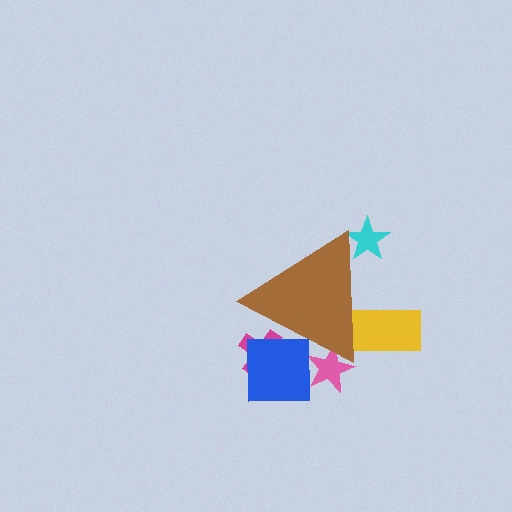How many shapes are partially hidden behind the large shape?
5 shapes are partially hidden.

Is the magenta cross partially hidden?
Yes, the magenta cross is partially hidden behind the brown triangle.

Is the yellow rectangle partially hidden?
Yes, the yellow rectangle is partially hidden behind the brown triangle.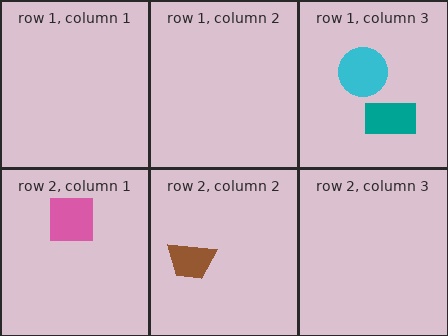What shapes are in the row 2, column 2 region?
The brown trapezoid.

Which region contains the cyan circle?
The row 1, column 3 region.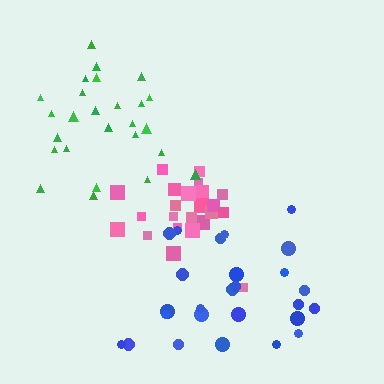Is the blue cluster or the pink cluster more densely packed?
Pink.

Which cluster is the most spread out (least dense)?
Blue.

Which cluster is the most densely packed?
Green.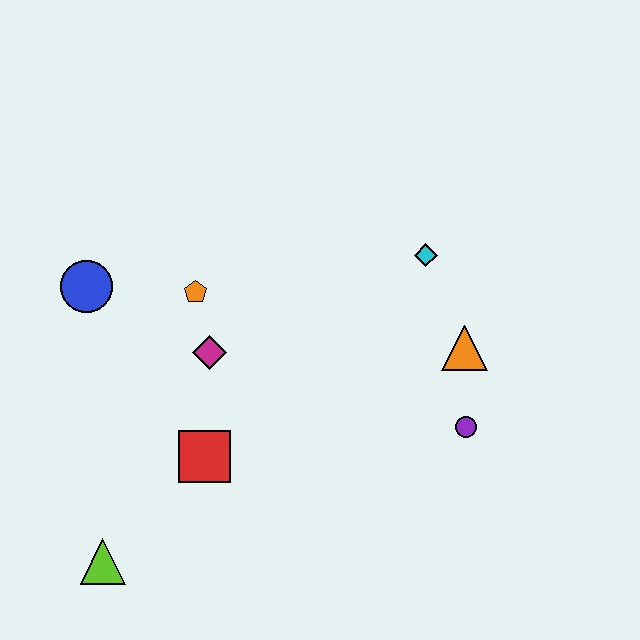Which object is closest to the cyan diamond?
The orange triangle is closest to the cyan diamond.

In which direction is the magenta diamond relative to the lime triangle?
The magenta diamond is above the lime triangle.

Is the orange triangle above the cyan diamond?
No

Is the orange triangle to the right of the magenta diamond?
Yes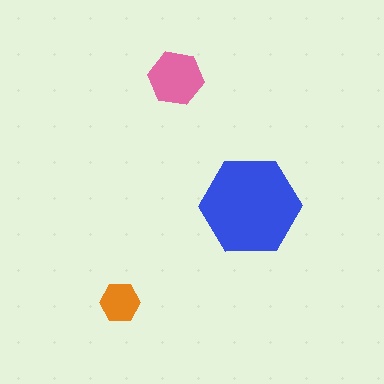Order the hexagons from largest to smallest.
the blue one, the pink one, the orange one.